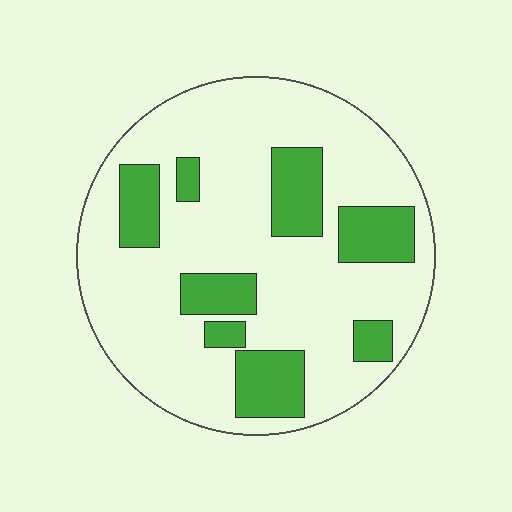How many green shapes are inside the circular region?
8.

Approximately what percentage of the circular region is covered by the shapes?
Approximately 25%.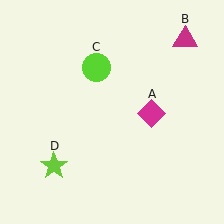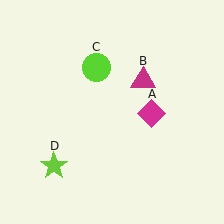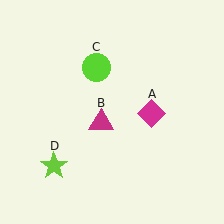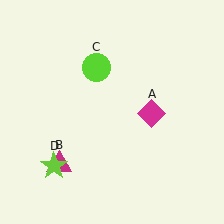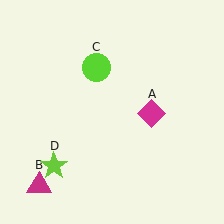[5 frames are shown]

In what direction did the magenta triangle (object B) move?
The magenta triangle (object B) moved down and to the left.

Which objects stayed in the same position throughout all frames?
Magenta diamond (object A) and lime circle (object C) and lime star (object D) remained stationary.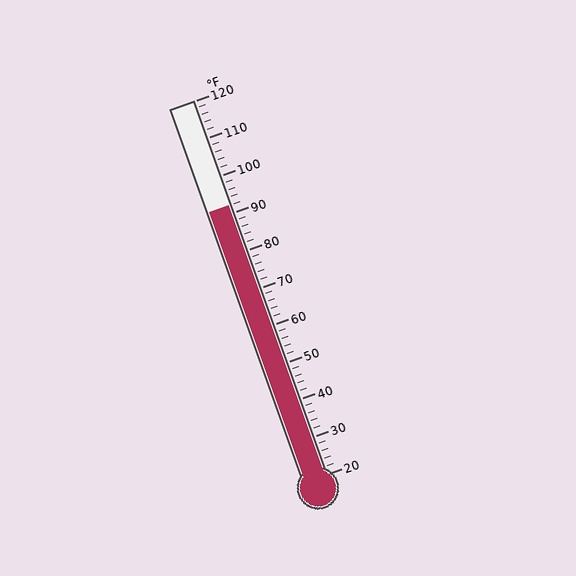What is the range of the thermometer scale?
The thermometer scale ranges from 20°F to 120°F.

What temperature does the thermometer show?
The thermometer shows approximately 92°F.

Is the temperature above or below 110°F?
The temperature is below 110°F.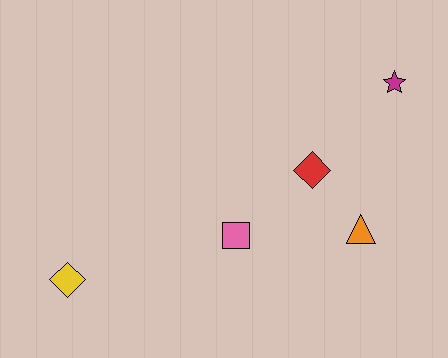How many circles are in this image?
There are no circles.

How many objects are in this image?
There are 5 objects.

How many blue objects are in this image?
There are no blue objects.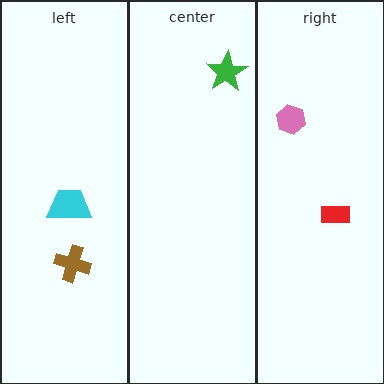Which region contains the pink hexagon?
The right region.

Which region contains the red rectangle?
The right region.